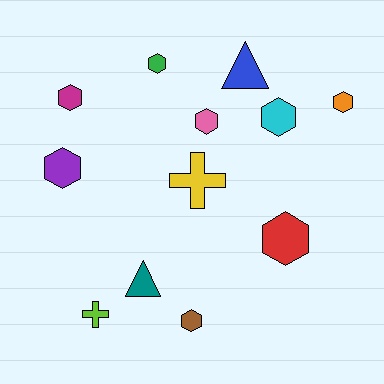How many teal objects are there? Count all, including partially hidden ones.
There is 1 teal object.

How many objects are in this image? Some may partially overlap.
There are 12 objects.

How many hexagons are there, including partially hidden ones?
There are 8 hexagons.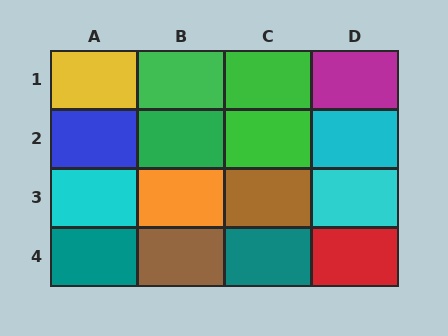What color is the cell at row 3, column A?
Cyan.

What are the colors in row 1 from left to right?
Yellow, green, green, magenta.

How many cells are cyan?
3 cells are cyan.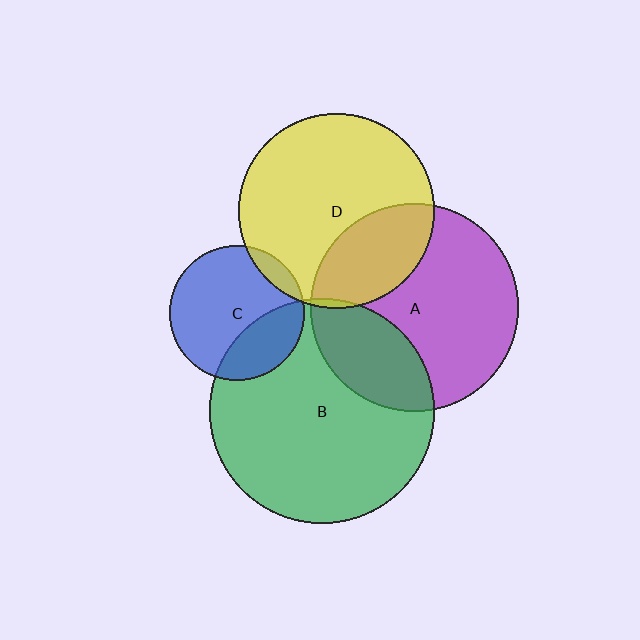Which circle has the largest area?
Circle B (green).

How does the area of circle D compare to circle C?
Approximately 2.1 times.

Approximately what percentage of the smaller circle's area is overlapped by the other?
Approximately 10%.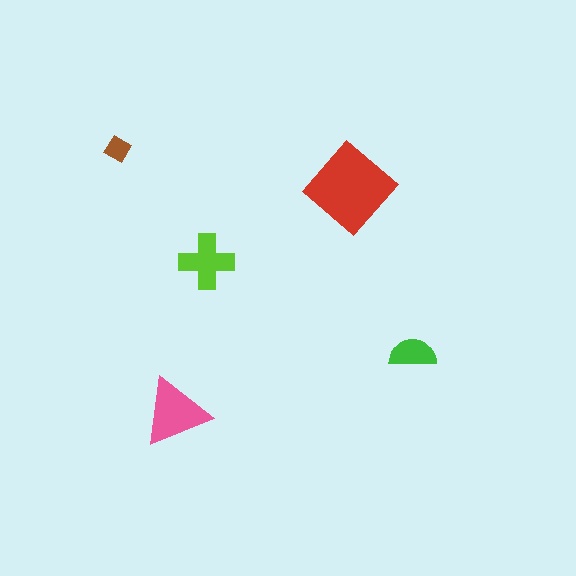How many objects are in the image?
There are 5 objects in the image.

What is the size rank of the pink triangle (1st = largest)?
2nd.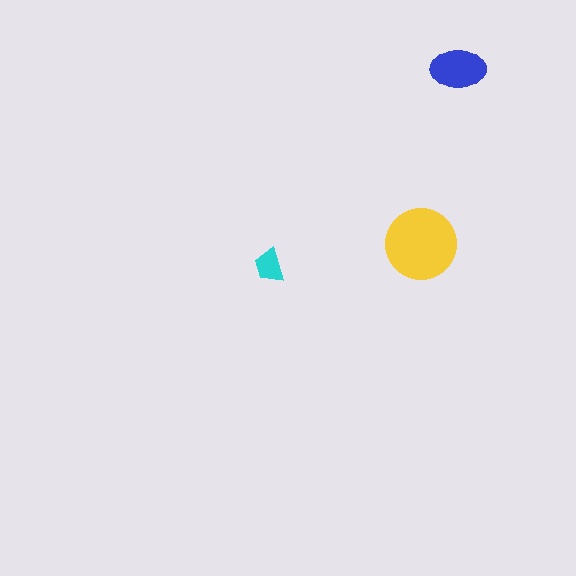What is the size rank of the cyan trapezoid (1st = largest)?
3rd.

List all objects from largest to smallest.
The yellow circle, the blue ellipse, the cyan trapezoid.